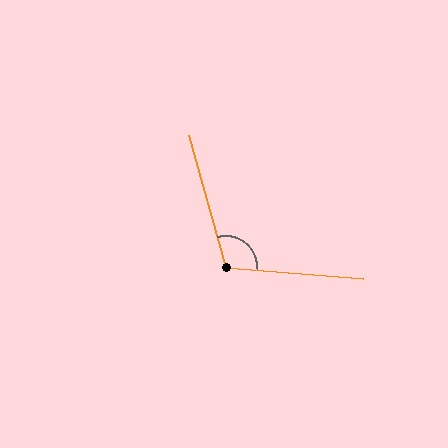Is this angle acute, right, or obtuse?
It is obtuse.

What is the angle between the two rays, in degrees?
Approximately 110 degrees.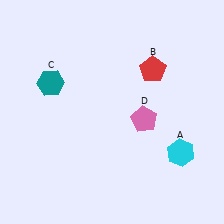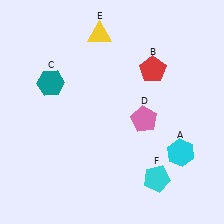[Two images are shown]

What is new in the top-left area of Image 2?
A yellow triangle (E) was added in the top-left area of Image 2.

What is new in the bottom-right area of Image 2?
A cyan pentagon (F) was added in the bottom-right area of Image 2.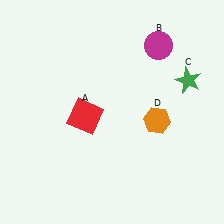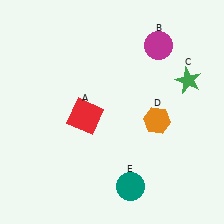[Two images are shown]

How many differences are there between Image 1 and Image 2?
There is 1 difference between the two images.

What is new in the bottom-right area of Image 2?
A teal circle (E) was added in the bottom-right area of Image 2.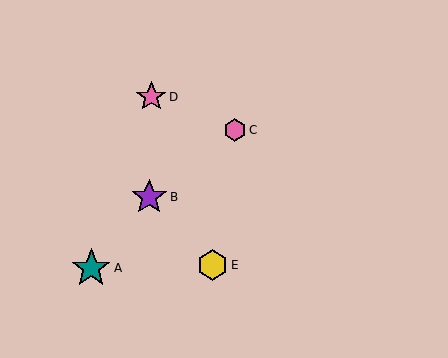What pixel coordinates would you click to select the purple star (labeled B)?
Click at (149, 197) to select the purple star B.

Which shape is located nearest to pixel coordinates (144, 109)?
The pink star (labeled D) at (151, 97) is nearest to that location.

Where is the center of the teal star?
The center of the teal star is at (91, 268).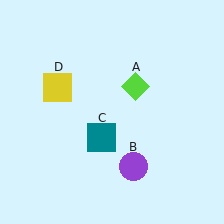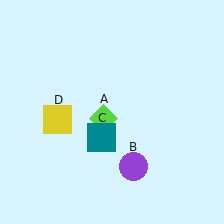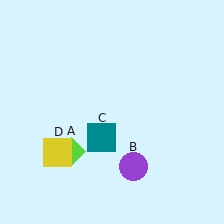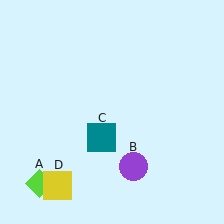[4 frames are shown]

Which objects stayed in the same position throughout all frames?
Purple circle (object B) and teal square (object C) remained stationary.